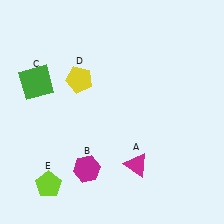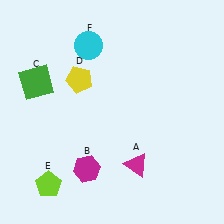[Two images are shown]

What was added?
A cyan circle (F) was added in Image 2.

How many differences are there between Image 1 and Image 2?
There is 1 difference between the two images.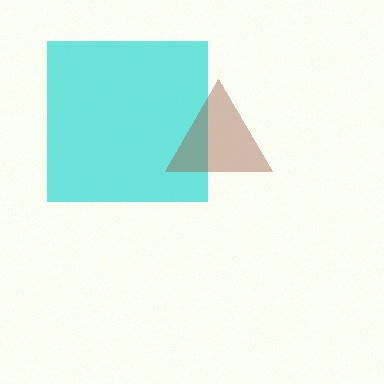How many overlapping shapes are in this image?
There are 2 overlapping shapes in the image.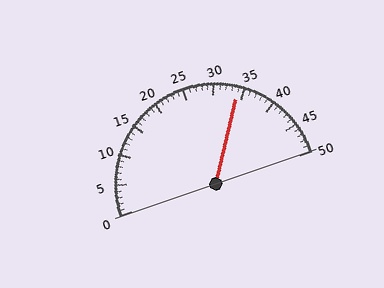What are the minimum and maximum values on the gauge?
The gauge ranges from 0 to 50.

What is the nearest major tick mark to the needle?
The nearest major tick mark is 35.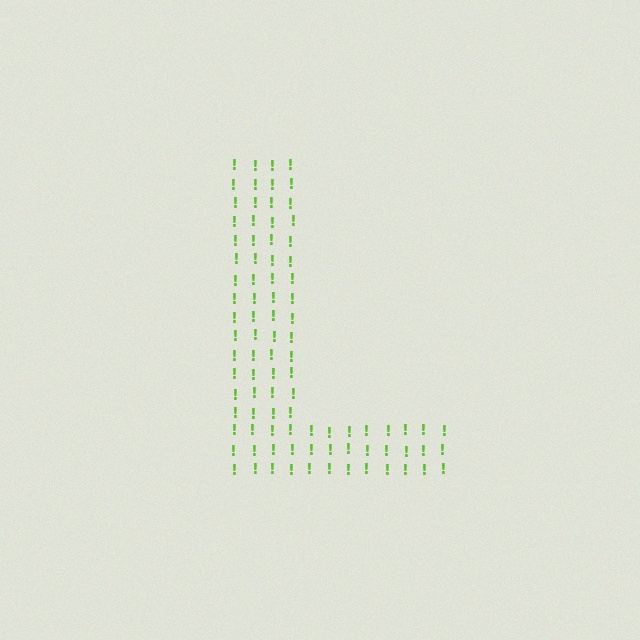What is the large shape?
The large shape is the letter L.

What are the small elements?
The small elements are exclamation marks.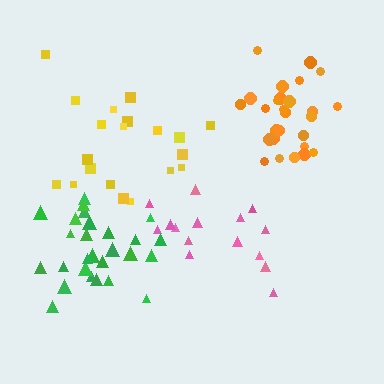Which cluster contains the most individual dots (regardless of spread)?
Green (28).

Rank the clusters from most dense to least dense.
orange, green, yellow, pink.